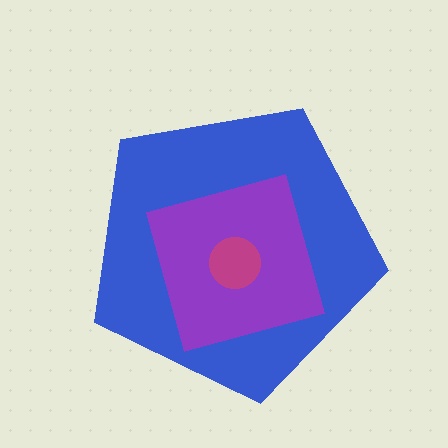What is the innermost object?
The magenta circle.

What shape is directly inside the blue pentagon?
The purple diamond.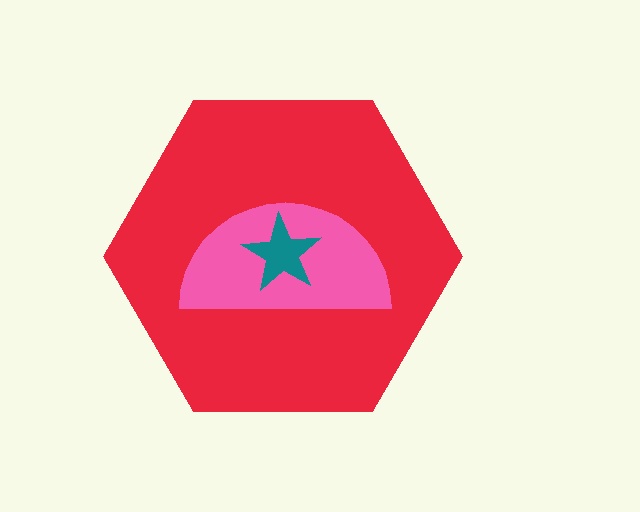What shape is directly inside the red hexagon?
The pink semicircle.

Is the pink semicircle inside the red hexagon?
Yes.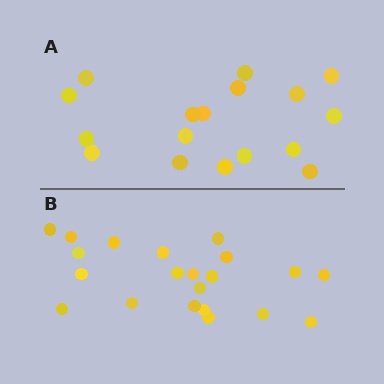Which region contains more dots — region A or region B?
Region B (the bottom region) has more dots.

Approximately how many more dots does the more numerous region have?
Region B has about 4 more dots than region A.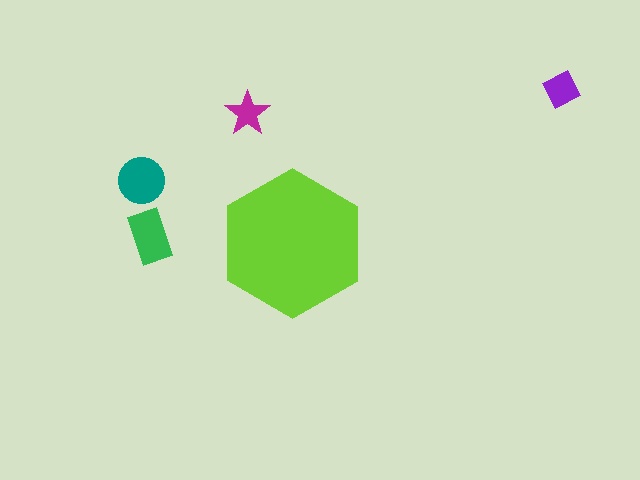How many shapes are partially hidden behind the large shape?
0 shapes are partially hidden.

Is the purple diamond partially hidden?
No, the purple diamond is fully visible.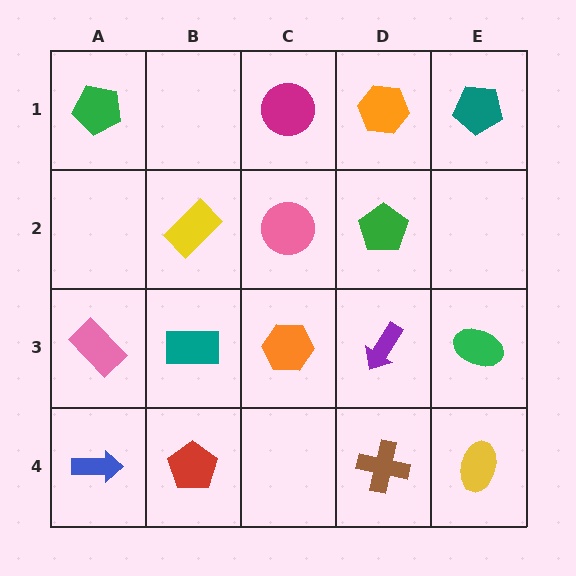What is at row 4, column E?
A yellow ellipse.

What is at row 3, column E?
A green ellipse.